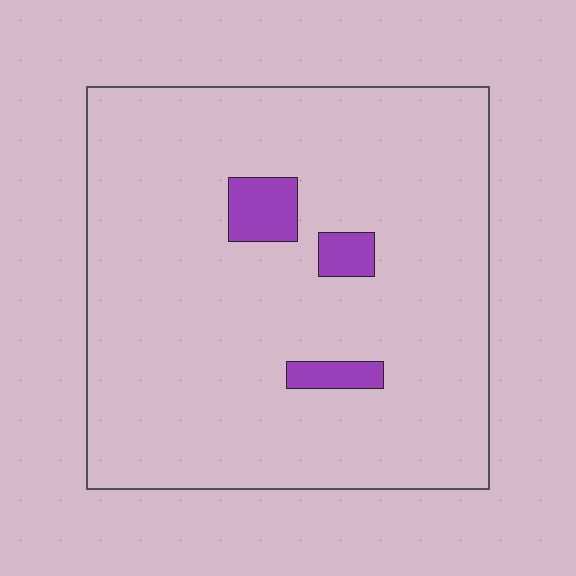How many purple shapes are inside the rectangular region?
3.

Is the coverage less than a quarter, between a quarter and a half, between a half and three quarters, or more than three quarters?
Less than a quarter.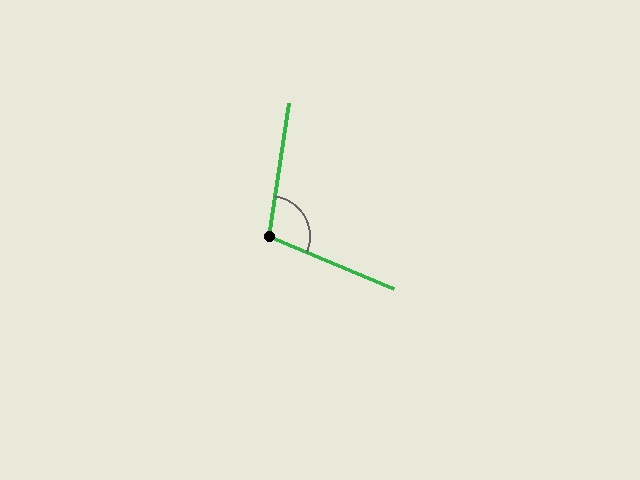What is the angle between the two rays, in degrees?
Approximately 104 degrees.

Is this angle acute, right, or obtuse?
It is obtuse.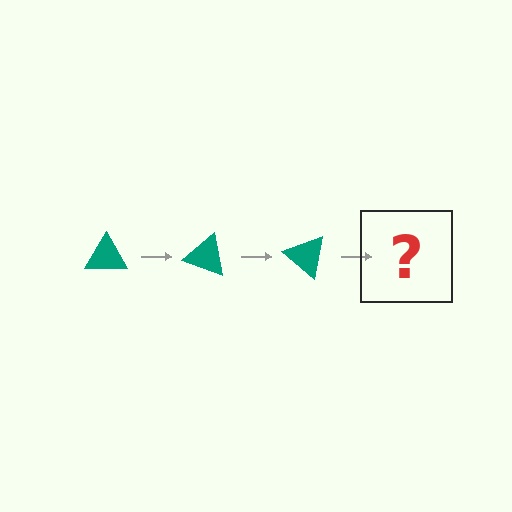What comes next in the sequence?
The next element should be a teal triangle rotated 60 degrees.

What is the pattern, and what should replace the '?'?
The pattern is that the triangle rotates 20 degrees each step. The '?' should be a teal triangle rotated 60 degrees.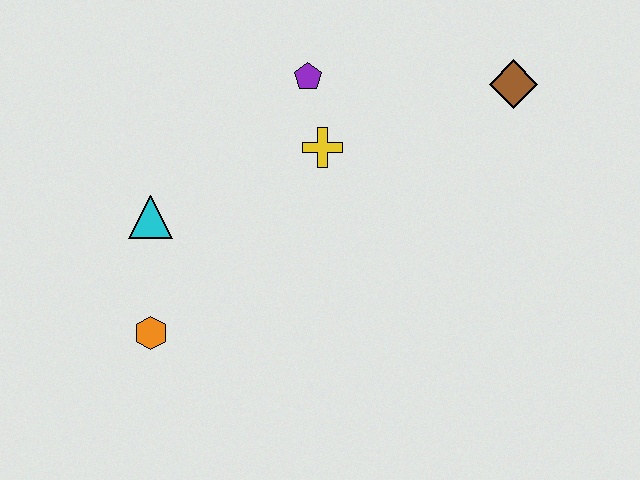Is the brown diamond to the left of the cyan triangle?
No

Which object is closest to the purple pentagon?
The yellow cross is closest to the purple pentagon.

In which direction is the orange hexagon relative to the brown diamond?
The orange hexagon is to the left of the brown diamond.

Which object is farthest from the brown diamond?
The orange hexagon is farthest from the brown diamond.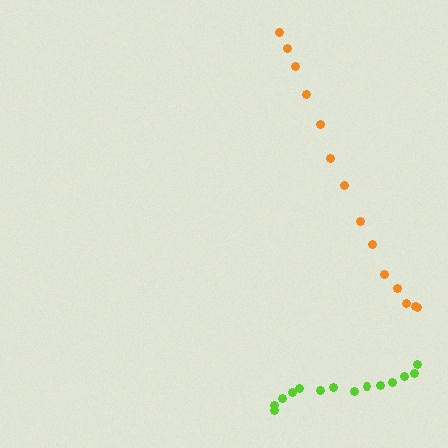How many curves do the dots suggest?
There are 2 distinct paths.